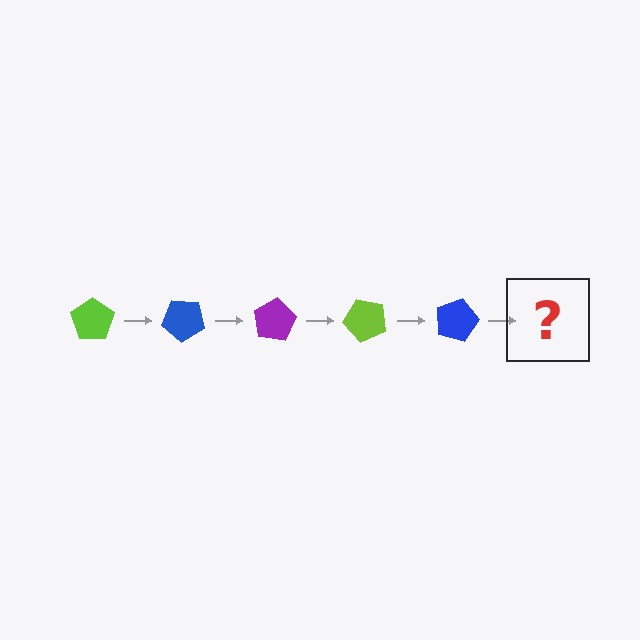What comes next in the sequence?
The next element should be a purple pentagon, rotated 200 degrees from the start.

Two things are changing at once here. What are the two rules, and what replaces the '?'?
The two rules are that it rotates 40 degrees each step and the color cycles through lime, blue, and purple. The '?' should be a purple pentagon, rotated 200 degrees from the start.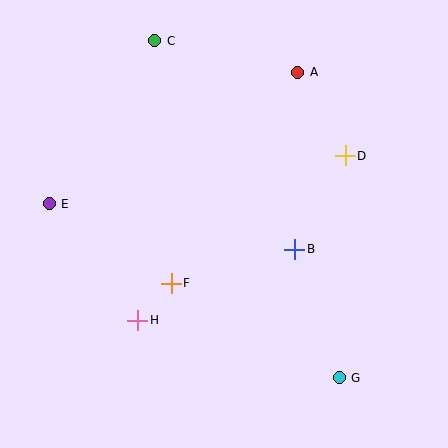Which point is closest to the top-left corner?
Point C is closest to the top-left corner.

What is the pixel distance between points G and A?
The distance between G and A is 308 pixels.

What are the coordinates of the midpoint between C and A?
The midpoint between C and A is at (226, 57).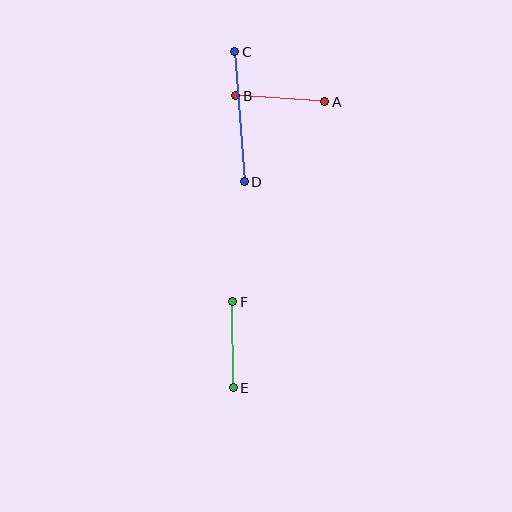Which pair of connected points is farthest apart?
Points C and D are farthest apart.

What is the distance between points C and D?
The distance is approximately 130 pixels.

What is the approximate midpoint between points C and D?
The midpoint is at approximately (240, 117) pixels.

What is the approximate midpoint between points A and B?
The midpoint is at approximately (280, 99) pixels.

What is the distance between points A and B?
The distance is approximately 89 pixels.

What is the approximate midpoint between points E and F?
The midpoint is at approximately (233, 345) pixels.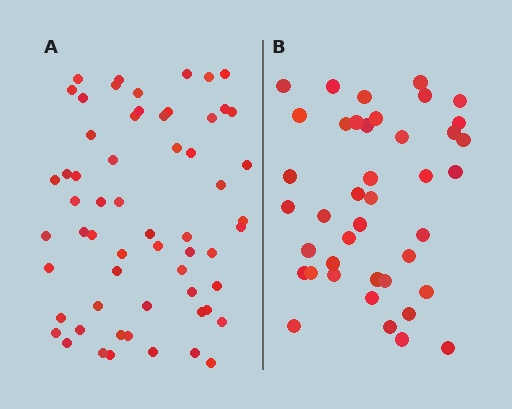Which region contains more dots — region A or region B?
Region A (the left region) has more dots.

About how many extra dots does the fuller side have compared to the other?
Region A has approximately 20 more dots than region B.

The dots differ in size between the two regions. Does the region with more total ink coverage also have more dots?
No. Region B has more total ink coverage because its dots are larger, but region A actually contains more individual dots. Total area can be misleading — the number of items is what matters here.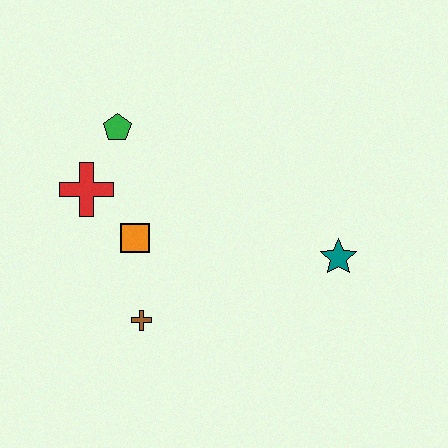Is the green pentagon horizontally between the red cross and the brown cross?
Yes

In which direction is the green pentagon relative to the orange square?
The green pentagon is above the orange square.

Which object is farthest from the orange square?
The teal star is farthest from the orange square.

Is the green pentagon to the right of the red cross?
Yes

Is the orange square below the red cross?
Yes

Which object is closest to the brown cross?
The orange square is closest to the brown cross.